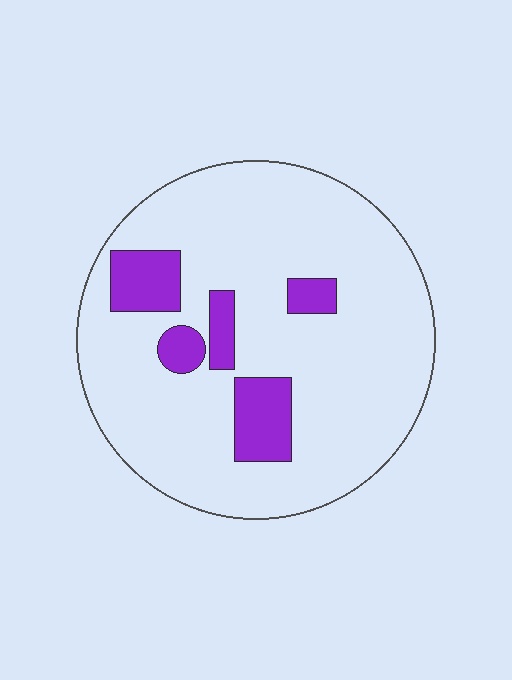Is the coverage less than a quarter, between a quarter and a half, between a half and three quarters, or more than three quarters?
Less than a quarter.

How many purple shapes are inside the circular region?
5.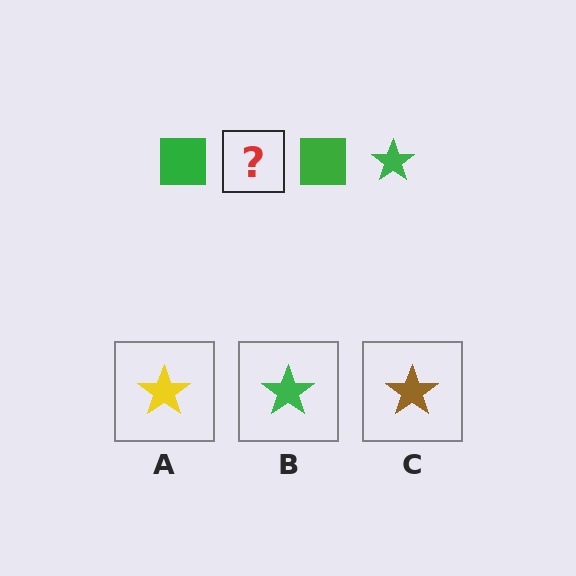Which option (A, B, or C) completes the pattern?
B.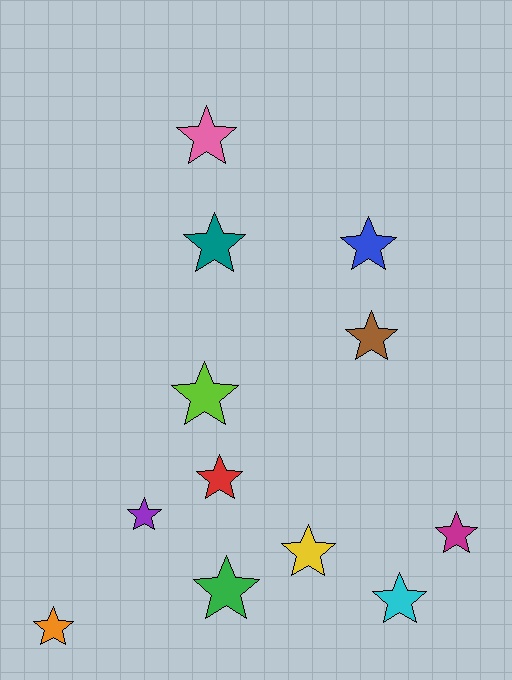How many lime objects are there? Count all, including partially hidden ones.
There is 1 lime object.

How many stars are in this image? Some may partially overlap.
There are 12 stars.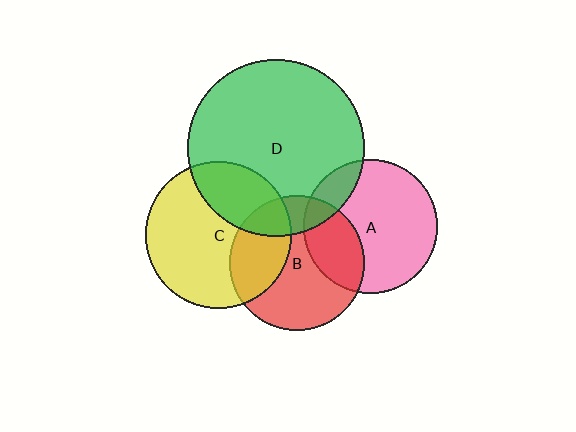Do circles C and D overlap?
Yes.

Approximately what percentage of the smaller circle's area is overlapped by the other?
Approximately 30%.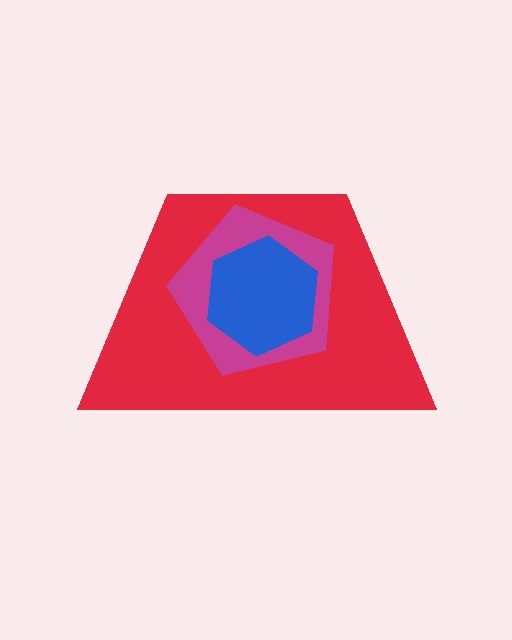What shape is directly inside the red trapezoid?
The magenta pentagon.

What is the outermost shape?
The red trapezoid.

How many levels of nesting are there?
3.